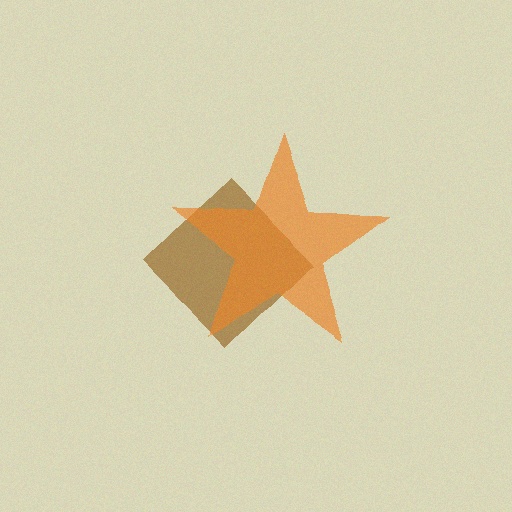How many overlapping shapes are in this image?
There are 2 overlapping shapes in the image.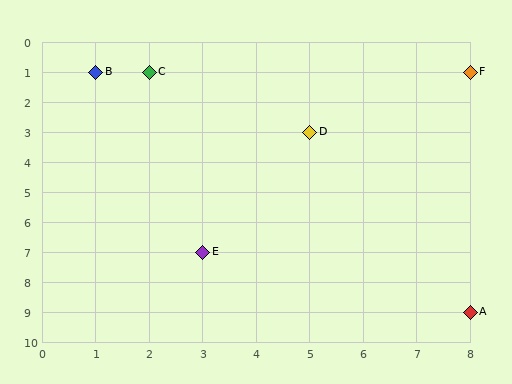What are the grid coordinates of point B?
Point B is at grid coordinates (1, 1).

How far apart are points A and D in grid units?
Points A and D are 3 columns and 6 rows apart (about 6.7 grid units diagonally).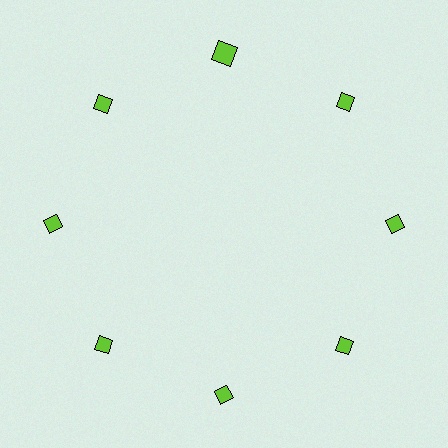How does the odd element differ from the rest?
It has a different shape: square instead of diamond.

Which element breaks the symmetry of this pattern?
The lime square at roughly the 12 o'clock position breaks the symmetry. All other shapes are lime diamonds.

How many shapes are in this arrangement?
There are 8 shapes arranged in a ring pattern.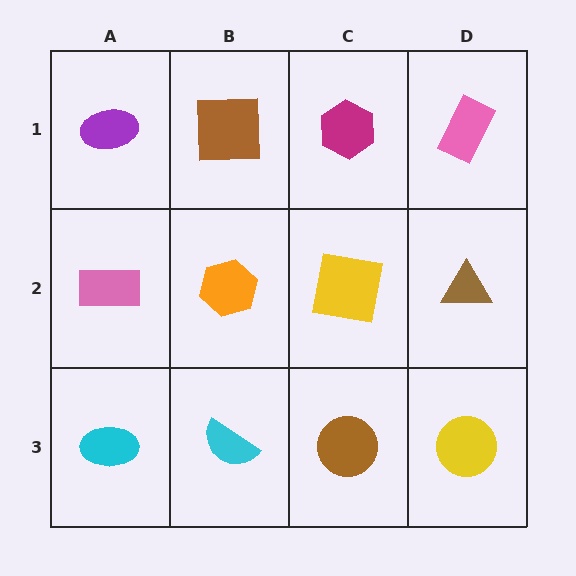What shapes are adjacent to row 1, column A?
A pink rectangle (row 2, column A), a brown square (row 1, column B).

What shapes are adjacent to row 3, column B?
An orange hexagon (row 2, column B), a cyan ellipse (row 3, column A), a brown circle (row 3, column C).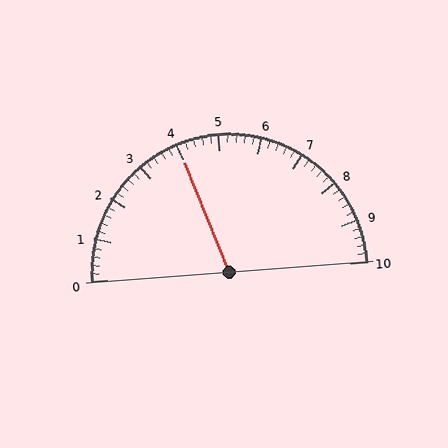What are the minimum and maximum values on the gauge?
The gauge ranges from 0 to 10.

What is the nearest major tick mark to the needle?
The nearest major tick mark is 4.